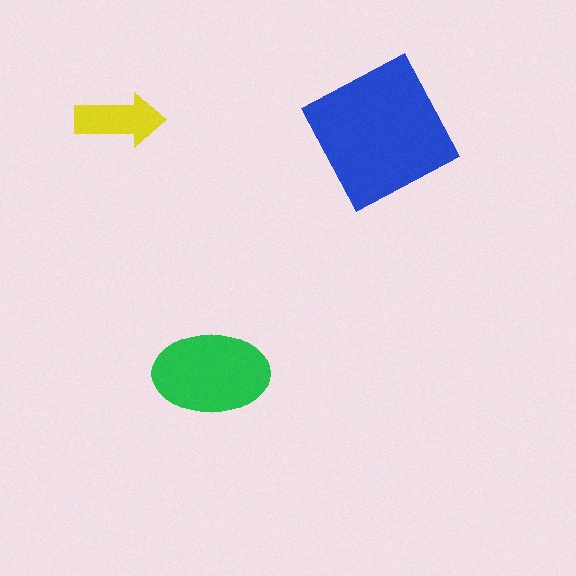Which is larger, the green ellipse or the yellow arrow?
The green ellipse.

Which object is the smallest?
The yellow arrow.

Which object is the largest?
The blue square.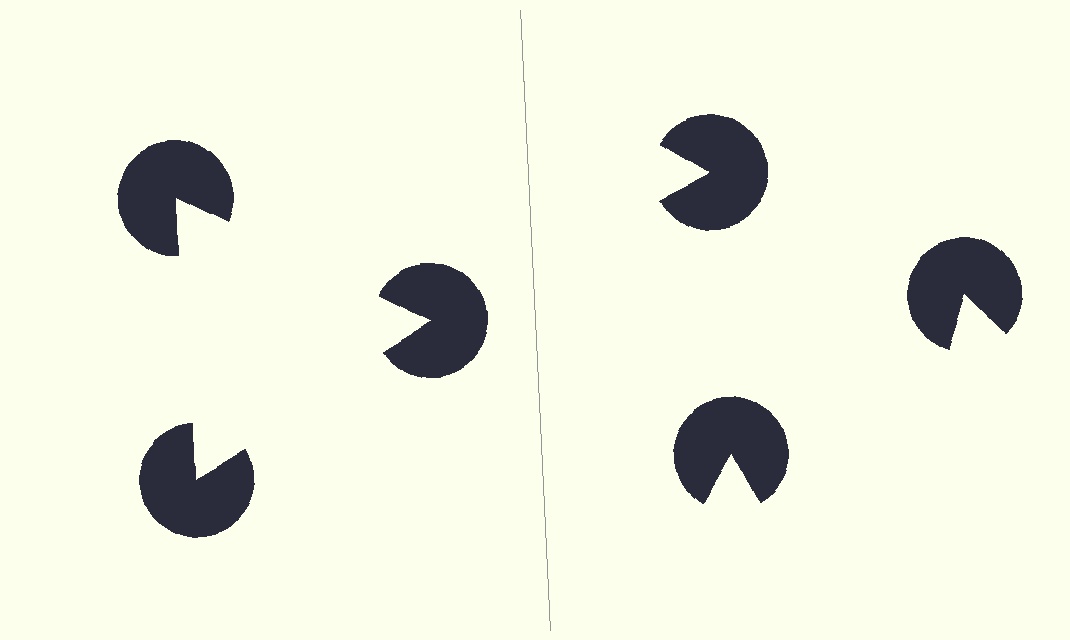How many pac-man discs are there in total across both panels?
6 — 3 on each side.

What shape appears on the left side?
An illusory triangle.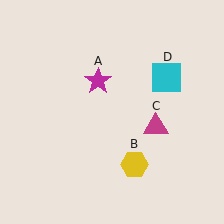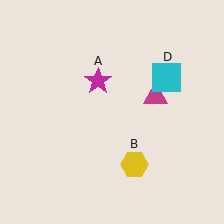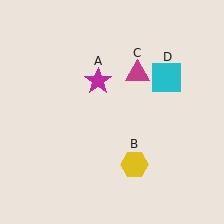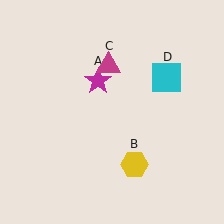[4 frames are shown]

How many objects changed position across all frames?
1 object changed position: magenta triangle (object C).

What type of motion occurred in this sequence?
The magenta triangle (object C) rotated counterclockwise around the center of the scene.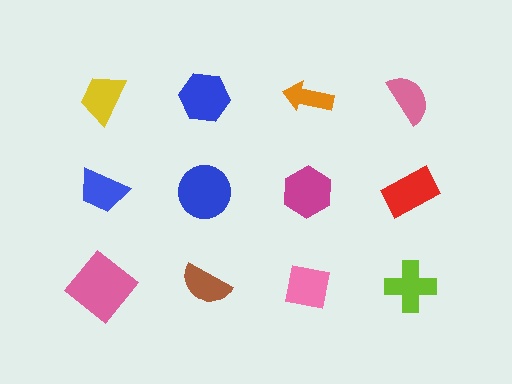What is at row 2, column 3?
A magenta hexagon.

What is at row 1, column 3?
An orange arrow.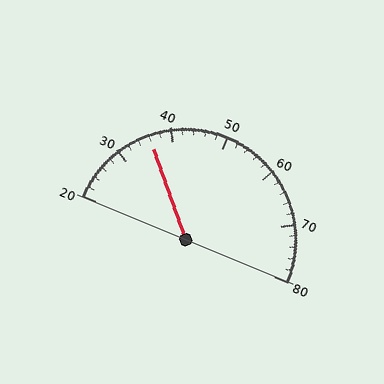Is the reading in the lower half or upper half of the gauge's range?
The reading is in the lower half of the range (20 to 80).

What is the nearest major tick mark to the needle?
The nearest major tick mark is 40.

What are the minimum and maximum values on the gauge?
The gauge ranges from 20 to 80.